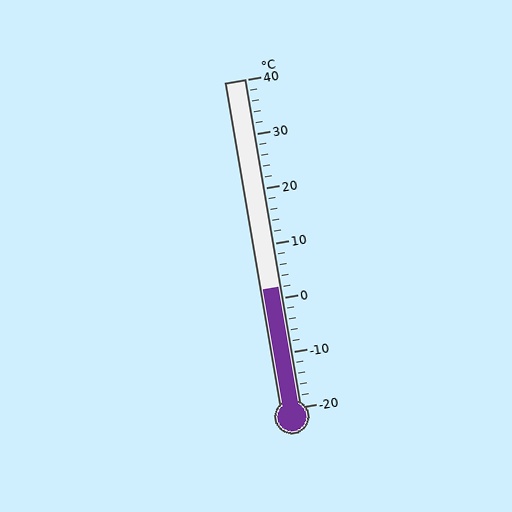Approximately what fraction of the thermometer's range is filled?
The thermometer is filled to approximately 35% of its range.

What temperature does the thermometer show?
The thermometer shows approximately 2°C.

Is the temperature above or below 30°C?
The temperature is below 30°C.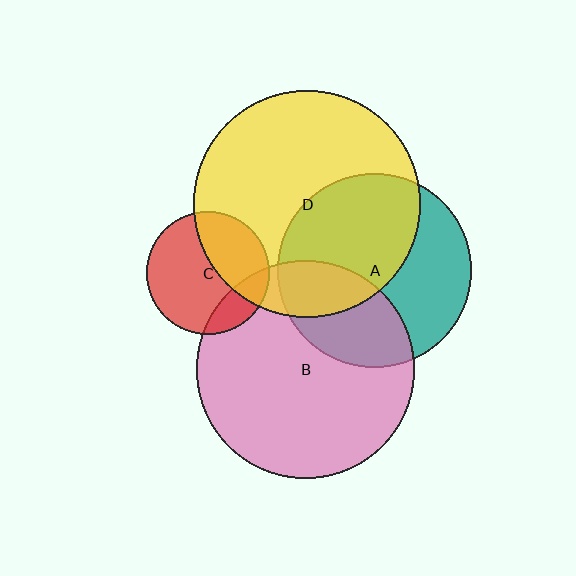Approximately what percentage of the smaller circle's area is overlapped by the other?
Approximately 20%.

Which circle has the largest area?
Circle D (yellow).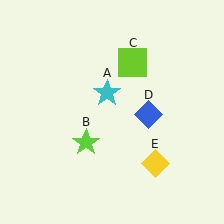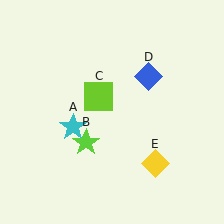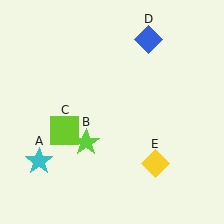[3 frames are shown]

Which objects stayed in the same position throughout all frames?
Lime star (object B) and yellow diamond (object E) remained stationary.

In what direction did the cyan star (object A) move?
The cyan star (object A) moved down and to the left.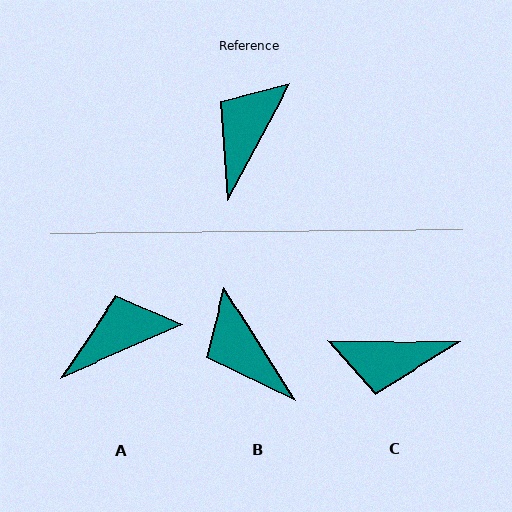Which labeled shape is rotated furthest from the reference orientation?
C, about 117 degrees away.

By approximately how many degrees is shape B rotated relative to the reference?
Approximately 60 degrees counter-clockwise.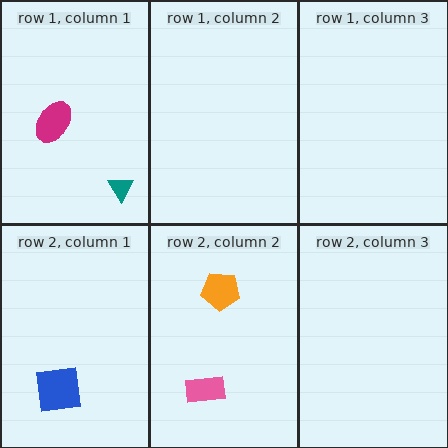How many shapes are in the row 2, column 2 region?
2.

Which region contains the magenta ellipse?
The row 1, column 1 region.